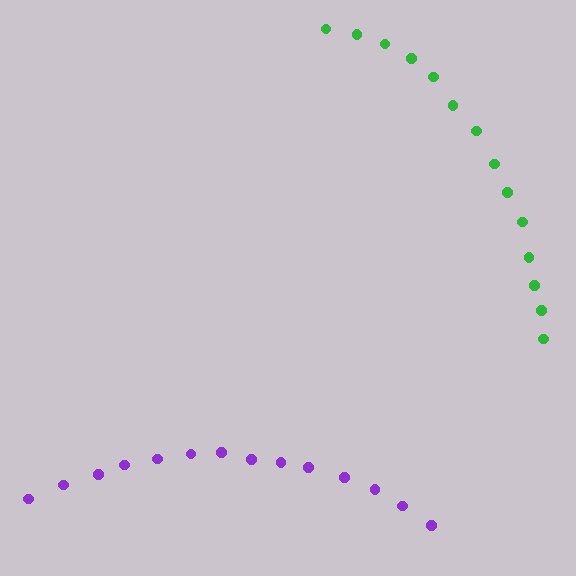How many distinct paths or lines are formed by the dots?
There are 2 distinct paths.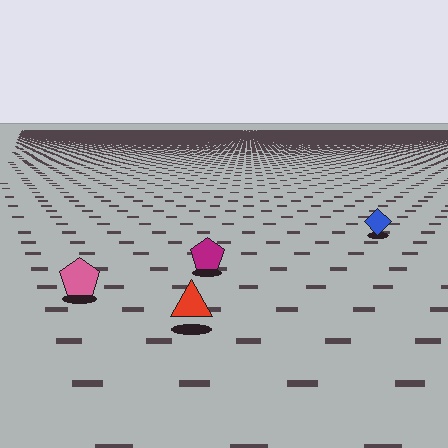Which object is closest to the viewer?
The red triangle is closest. The texture marks near it are larger and more spread out.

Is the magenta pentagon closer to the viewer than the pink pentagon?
No. The pink pentagon is closer — you can tell from the texture gradient: the ground texture is coarser near it.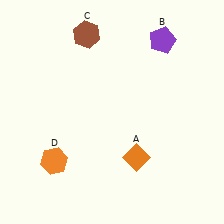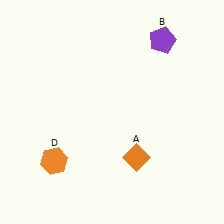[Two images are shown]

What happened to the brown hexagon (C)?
The brown hexagon (C) was removed in Image 2. It was in the top-left area of Image 1.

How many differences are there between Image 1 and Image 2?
There is 1 difference between the two images.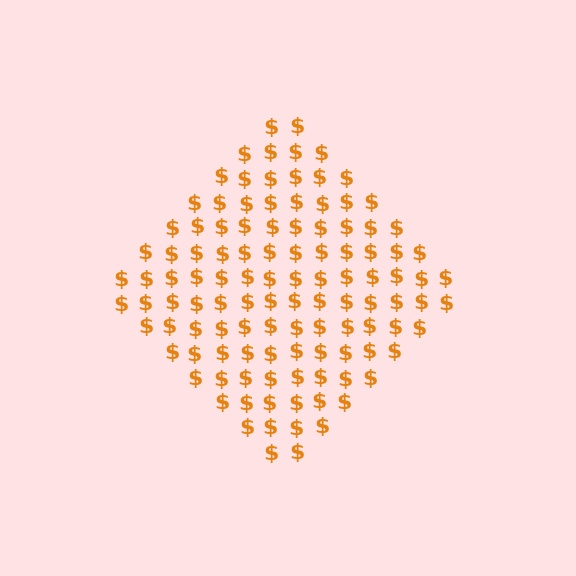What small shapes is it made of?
It is made of small dollar signs.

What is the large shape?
The large shape is a diamond.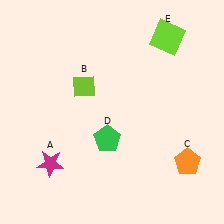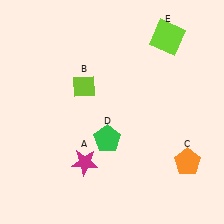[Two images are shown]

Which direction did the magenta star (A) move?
The magenta star (A) moved right.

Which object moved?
The magenta star (A) moved right.